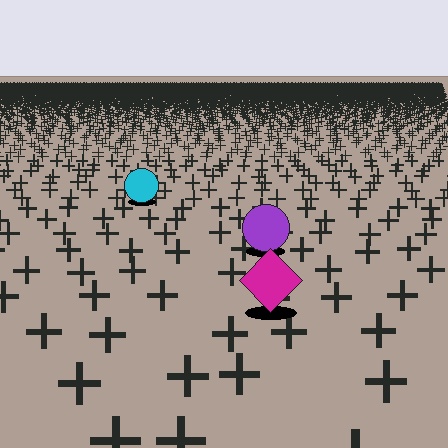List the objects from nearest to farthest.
From nearest to farthest: the magenta diamond, the purple circle, the cyan circle.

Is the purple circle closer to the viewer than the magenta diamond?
No. The magenta diamond is closer — you can tell from the texture gradient: the ground texture is coarser near it.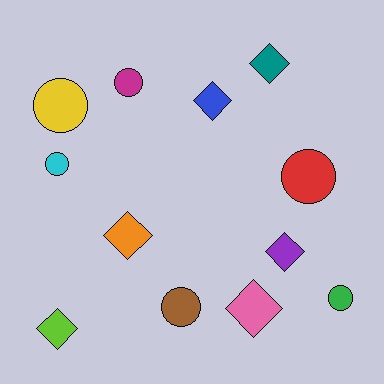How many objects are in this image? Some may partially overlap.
There are 12 objects.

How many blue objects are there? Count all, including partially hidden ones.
There is 1 blue object.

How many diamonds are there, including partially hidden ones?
There are 6 diamonds.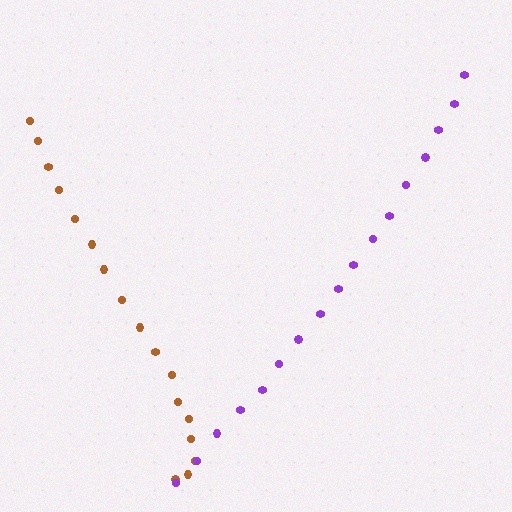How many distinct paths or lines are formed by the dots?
There are 2 distinct paths.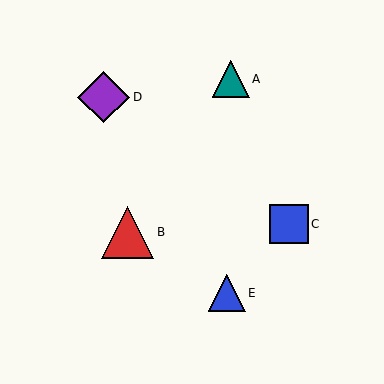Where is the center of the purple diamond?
The center of the purple diamond is at (104, 97).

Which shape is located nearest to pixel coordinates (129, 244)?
The red triangle (labeled B) at (128, 232) is nearest to that location.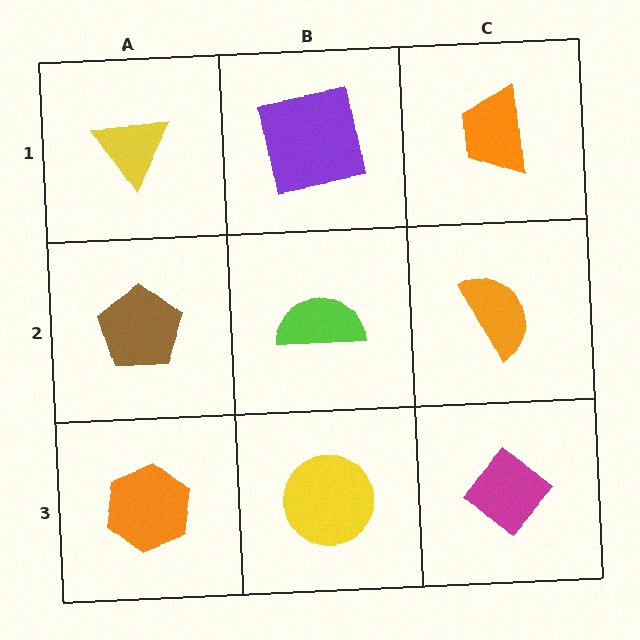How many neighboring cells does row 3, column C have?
2.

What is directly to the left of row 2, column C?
A lime semicircle.